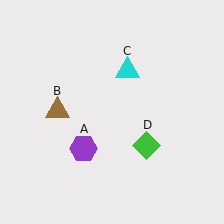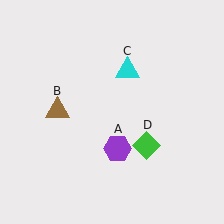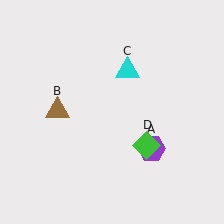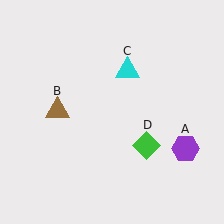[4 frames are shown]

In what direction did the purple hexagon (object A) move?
The purple hexagon (object A) moved right.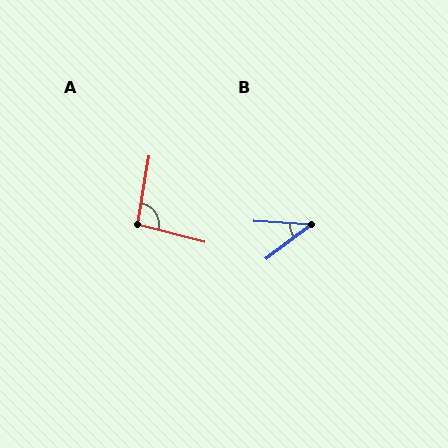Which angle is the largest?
A, at approximately 95 degrees.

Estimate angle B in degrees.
Approximately 40 degrees.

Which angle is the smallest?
B, at approximately 40 degrees.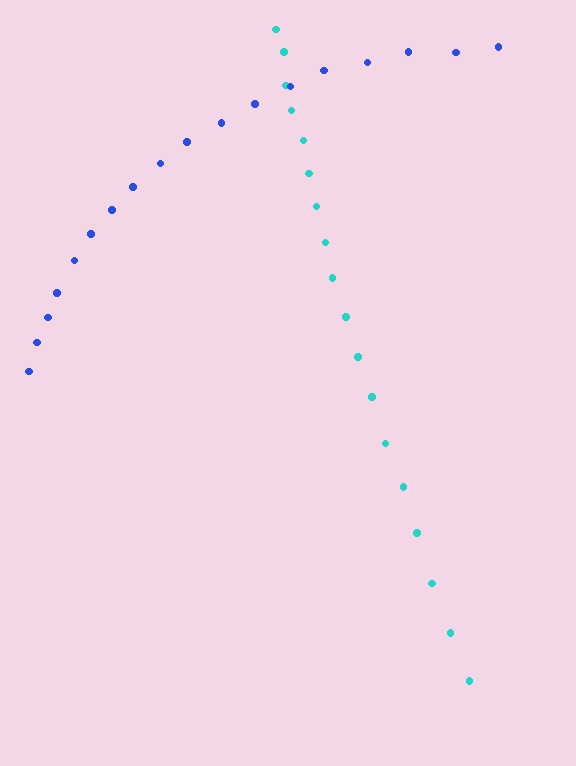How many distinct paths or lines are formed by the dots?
There are 2 distinct paths.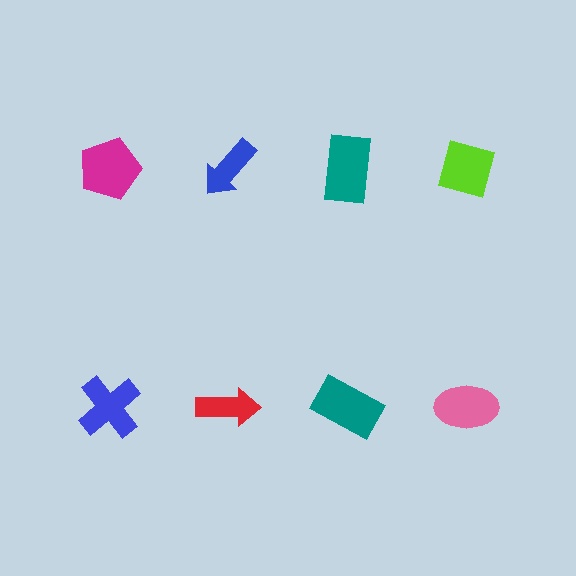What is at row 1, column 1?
A magenta pentagon.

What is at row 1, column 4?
A lime diamond.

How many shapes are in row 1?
4 shapes.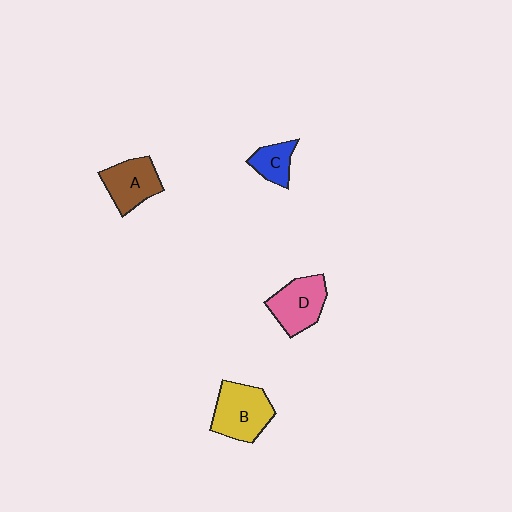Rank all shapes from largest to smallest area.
From largest to smallest: B (yellow), D (pink), A (brown), C (blue).